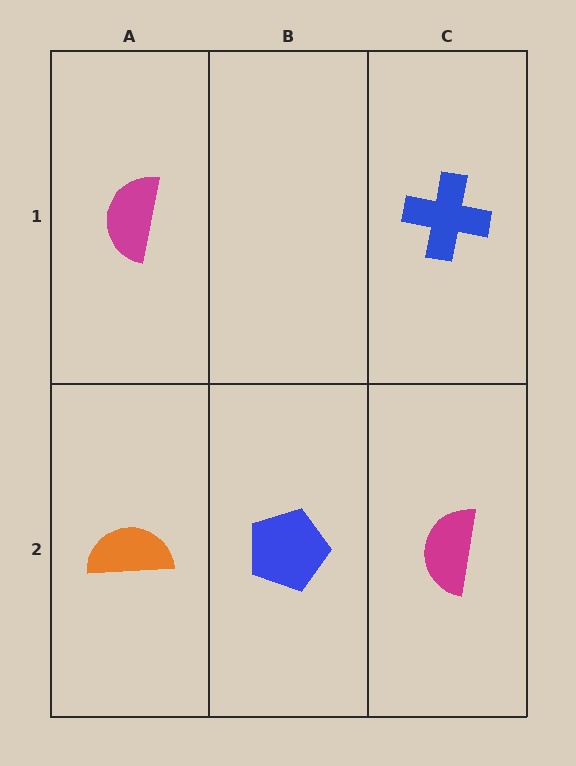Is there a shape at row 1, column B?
No, that cell is empty.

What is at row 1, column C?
A blue cross.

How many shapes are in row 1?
2 shapes.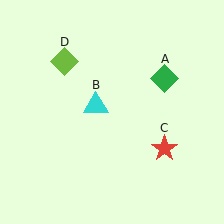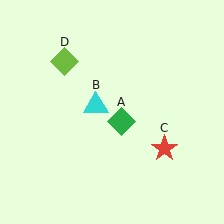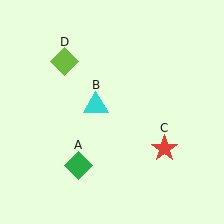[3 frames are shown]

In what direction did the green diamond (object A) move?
The green diamond (object A) moved down and to the left.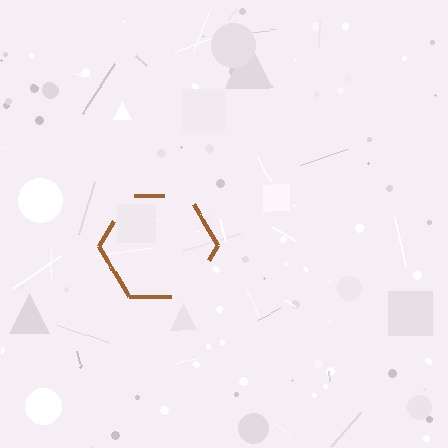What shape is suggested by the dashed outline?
The dashed outline suggests a hexagon.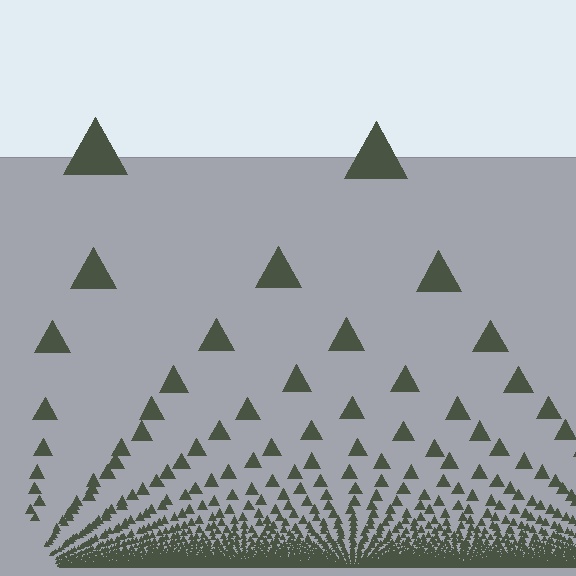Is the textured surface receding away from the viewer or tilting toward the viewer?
The surface appears to tilt toward the viewer. Texture elements get larger and sparser toward the top.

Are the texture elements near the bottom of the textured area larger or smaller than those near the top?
Smaller. The gradient is inverted — elements near the bottom are smaller and denser.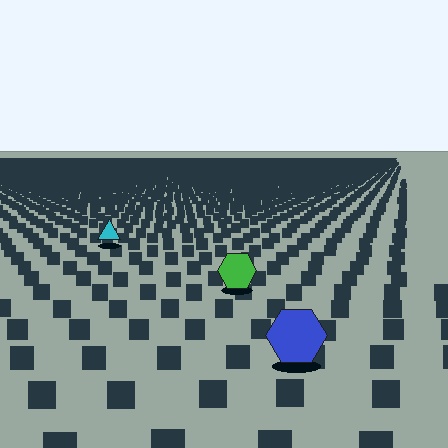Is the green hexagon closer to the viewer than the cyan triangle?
Yes. The green hexagon is closer — you can tell from the texture gradient: the ground texture is coarser near it.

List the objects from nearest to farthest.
From nearest to farthest: the blue hexagon, the green hexagon, the cyan triangle.